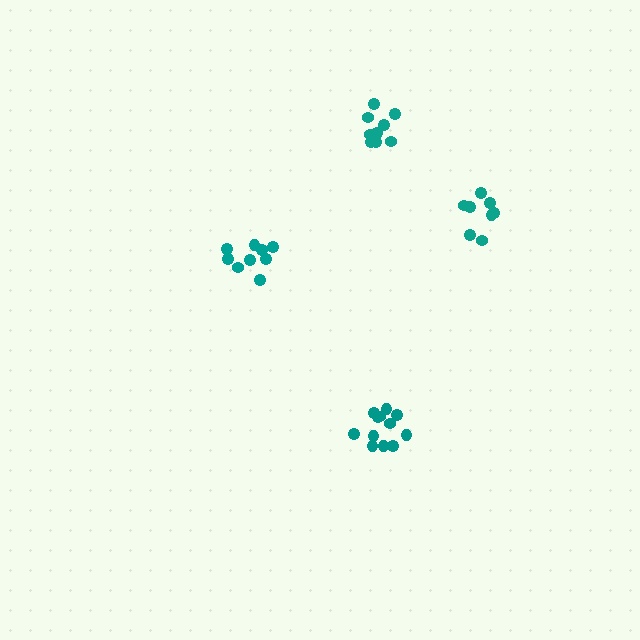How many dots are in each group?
Group 1: 9 dots, Group 2: 12 dots, Group 3: 9 dots, Group 4: 8 dots (38 total).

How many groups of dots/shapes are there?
There are 4 groups.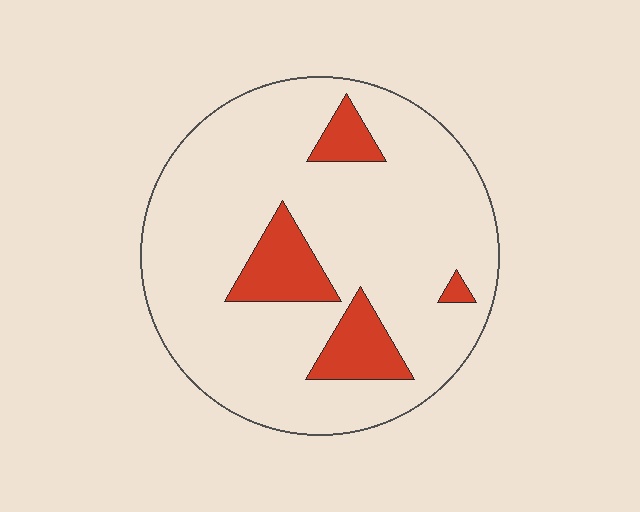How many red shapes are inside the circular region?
4.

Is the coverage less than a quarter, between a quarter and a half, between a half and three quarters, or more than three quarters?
Less than a quarter.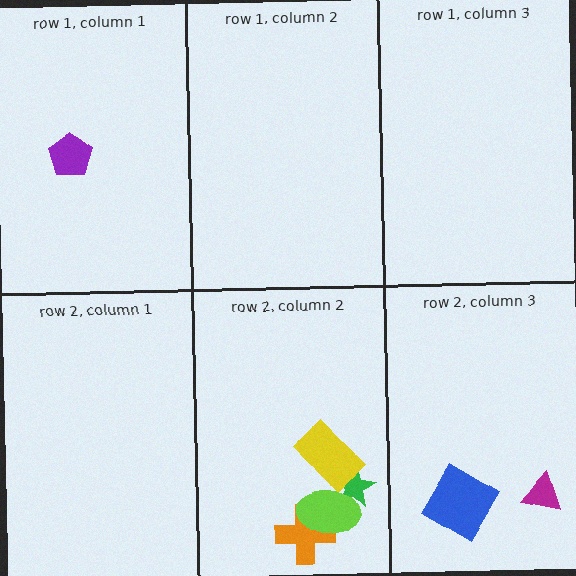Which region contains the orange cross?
The row 2, column 2 region.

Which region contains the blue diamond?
The row 2, column 3 region.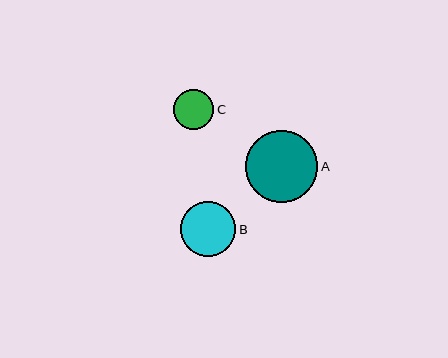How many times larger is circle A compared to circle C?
Circle A is approximately 1.8 times the size of circle C.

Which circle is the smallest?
Circle C is the smallest with a size of approximately 40 pixels.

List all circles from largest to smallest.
From largest to smallest: A, B, C.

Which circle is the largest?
Circle A is the largest with a size of approximately 72 pixels.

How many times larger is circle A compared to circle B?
Circle A is approximately 1.3 times the size of circle B.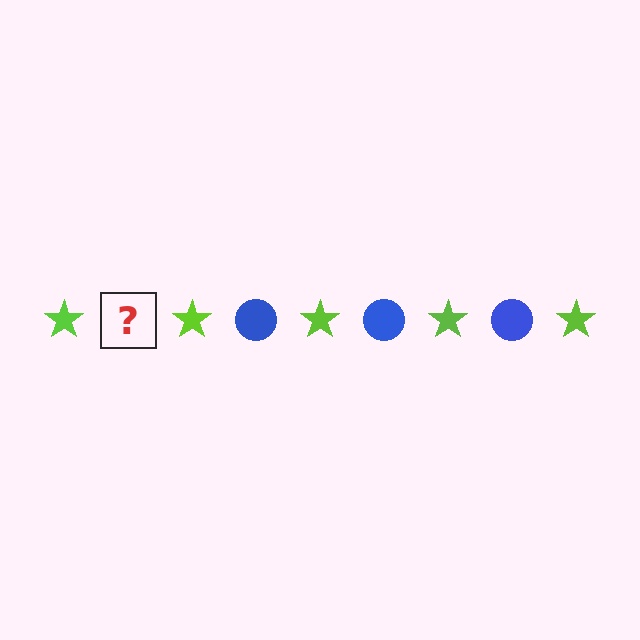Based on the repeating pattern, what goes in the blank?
The blank should be a blue circle.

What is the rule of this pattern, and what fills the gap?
The rule is that the pattern alternates between lime star and blue circle. The gap should be filled with a blue circle.